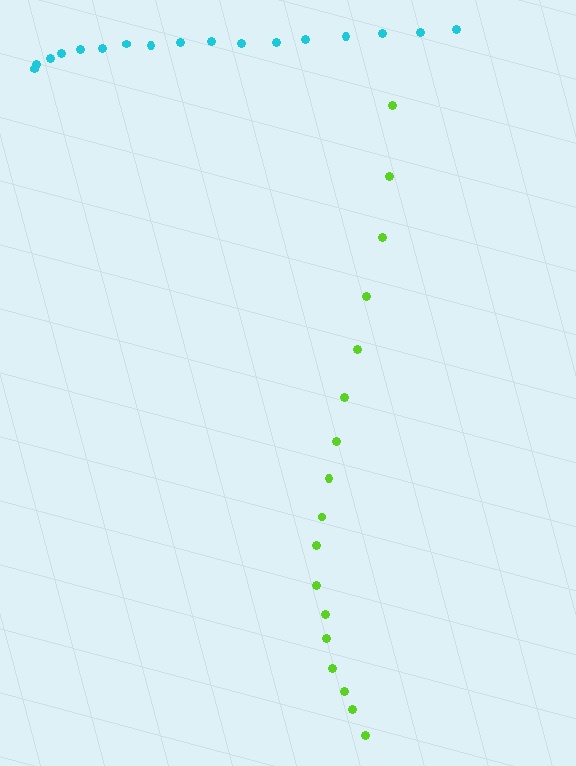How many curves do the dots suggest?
There are 2 distinct paths.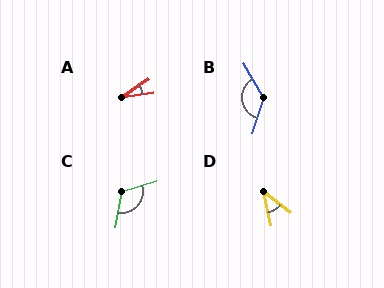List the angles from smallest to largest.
A (27°), D (40°), C (117°), B (133°).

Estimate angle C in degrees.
Approximately 117 degrees.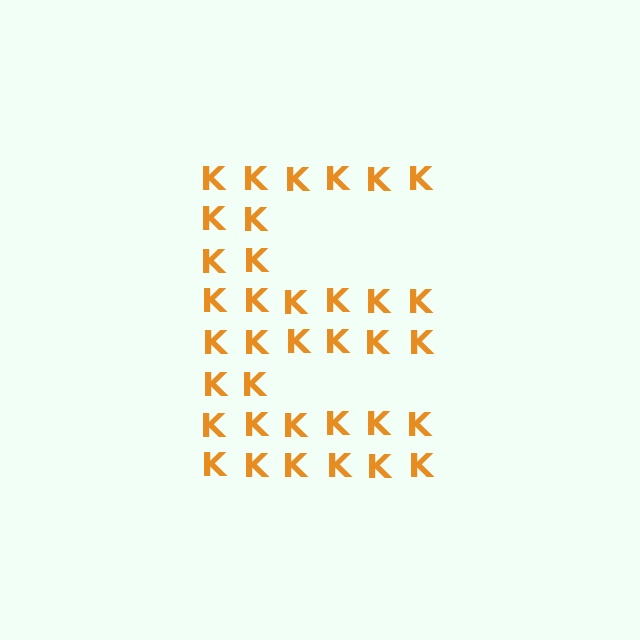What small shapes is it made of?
It is made of small letter K's.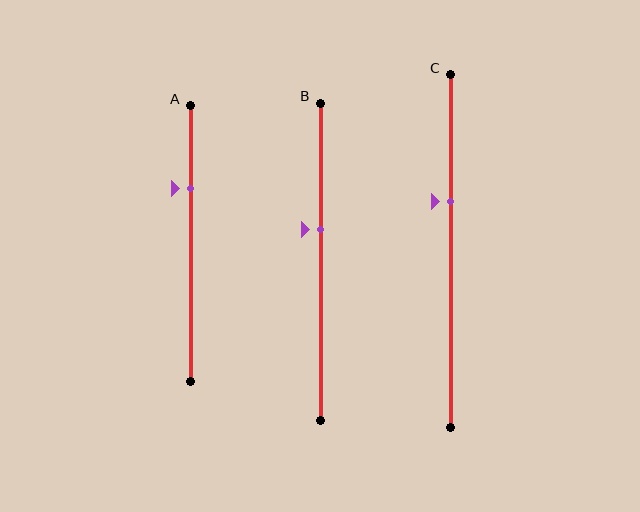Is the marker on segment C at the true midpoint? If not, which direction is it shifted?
No, the marker on segment C is shifted upward by about 14% of the segment length.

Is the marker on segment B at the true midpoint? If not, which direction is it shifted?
No, the marker on segment B is shifted upward by about 10% of the segment length.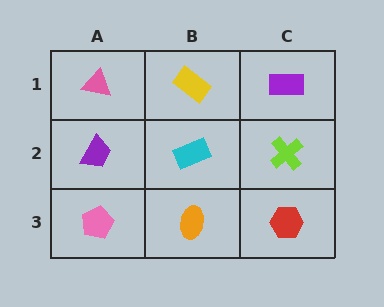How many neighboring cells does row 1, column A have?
2.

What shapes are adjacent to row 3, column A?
A purple trapezoid (row 2, column A), an orange ellipse (row 3, column B).